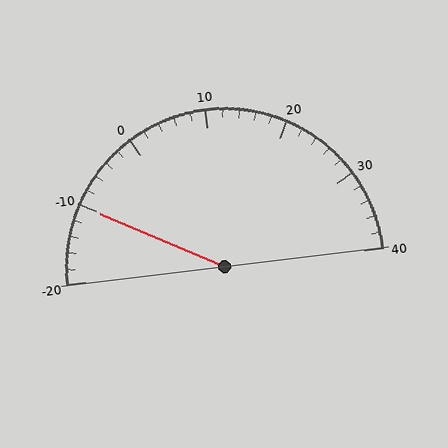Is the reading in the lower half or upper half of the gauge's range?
The reading is in the lower half of the range (-20 to 40).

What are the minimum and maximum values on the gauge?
The gauge ranges from -20 to 40.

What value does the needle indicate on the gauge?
The needle indicates approximately -10.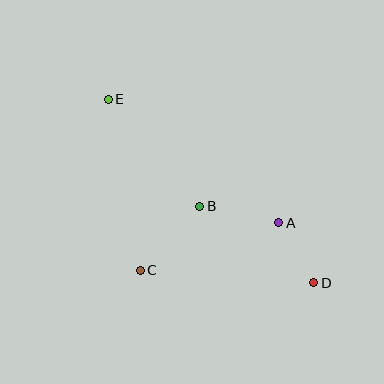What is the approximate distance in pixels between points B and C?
The distance between B and C is approximately 87 pixels.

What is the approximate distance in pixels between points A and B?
The distance between A and B is approximately 81 pixels.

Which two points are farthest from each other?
Points D and E are farthest from each other.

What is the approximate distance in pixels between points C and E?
The distance between C and E is approximately 174 pixels.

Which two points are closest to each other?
Points A and D are closest to each other.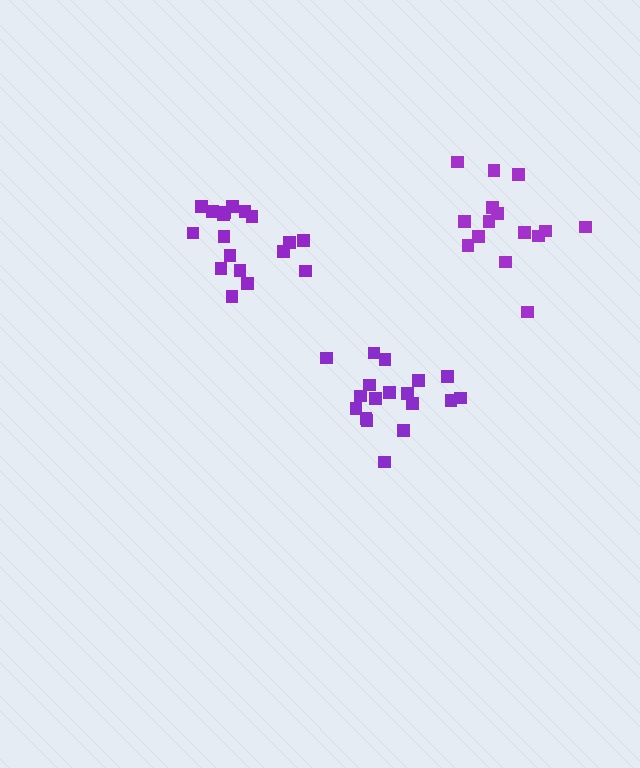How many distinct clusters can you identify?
There are 3 distinct clusters.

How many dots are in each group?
Group 1: 15 dots, Group 2: 18 dots, Group 3: 18 dots (51 total).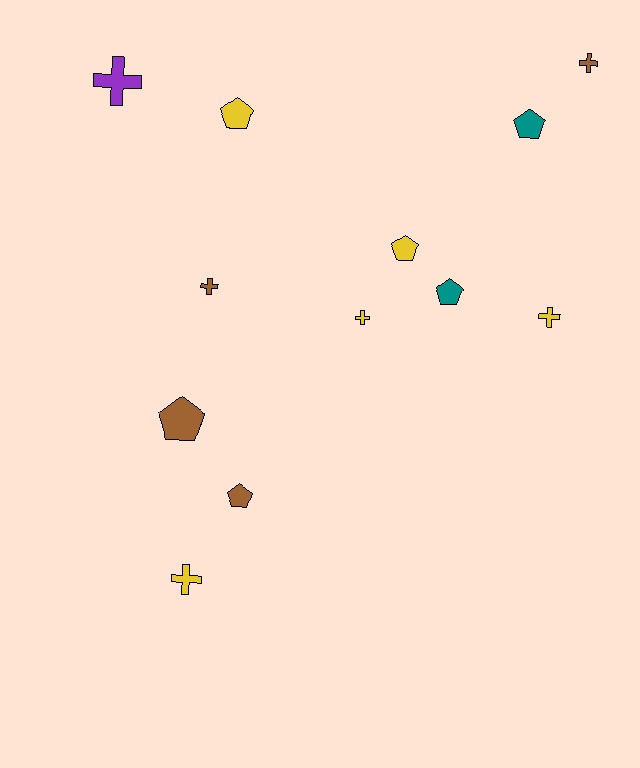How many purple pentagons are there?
There are no purple pentagons.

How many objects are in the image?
There are 12 objects.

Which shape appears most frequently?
Cross, with 6 objects.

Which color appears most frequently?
Yellow, with 5 objects.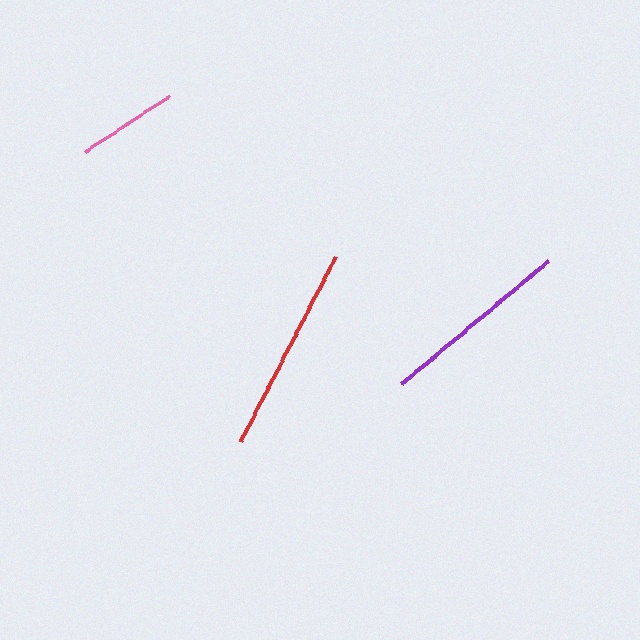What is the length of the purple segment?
The purple segment is approximately 191 pixels long.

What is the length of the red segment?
The red segment is approximately 208 pixels long.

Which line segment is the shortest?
The pink line is the shortest at approximately 102 pixels.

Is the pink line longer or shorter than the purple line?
The purple line is longer than the pink line.